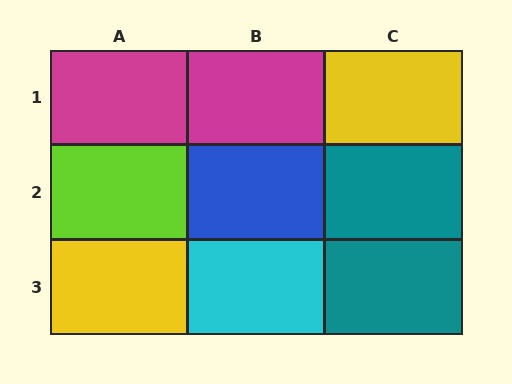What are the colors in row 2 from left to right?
Lime, blue, teal.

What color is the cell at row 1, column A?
Magenta.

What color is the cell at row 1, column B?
Magenta.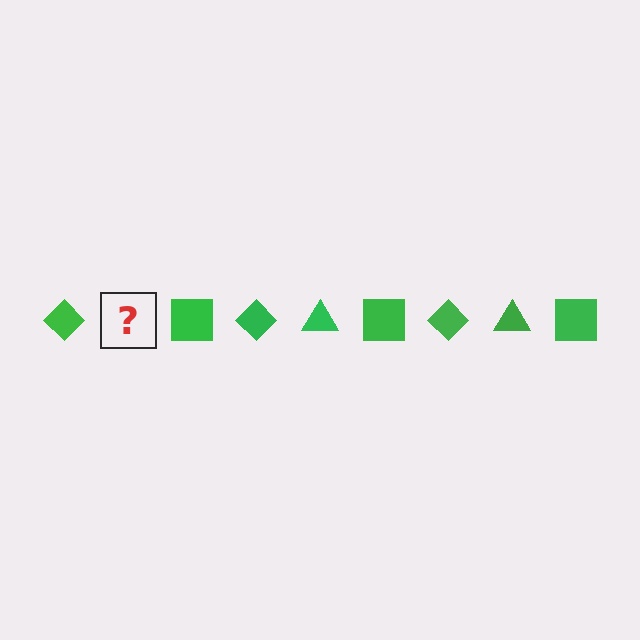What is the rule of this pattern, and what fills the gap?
The rule is that the pattern cycles through diamond, triangle, square shapes in green. The gap should be filled with a green triangle.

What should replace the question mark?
The question mark should be replaced with a green triangle.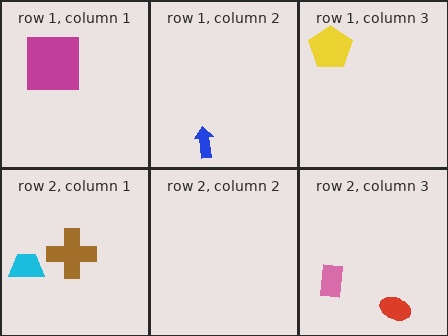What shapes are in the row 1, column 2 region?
The blue arrow.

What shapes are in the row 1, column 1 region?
The magenta square.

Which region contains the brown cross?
The row 2, column 1 region.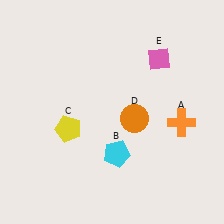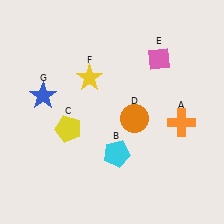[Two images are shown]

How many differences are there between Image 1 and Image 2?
There are 2 differences between the two images.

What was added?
A yellow star (F), a blue star (G) were added in Image 2.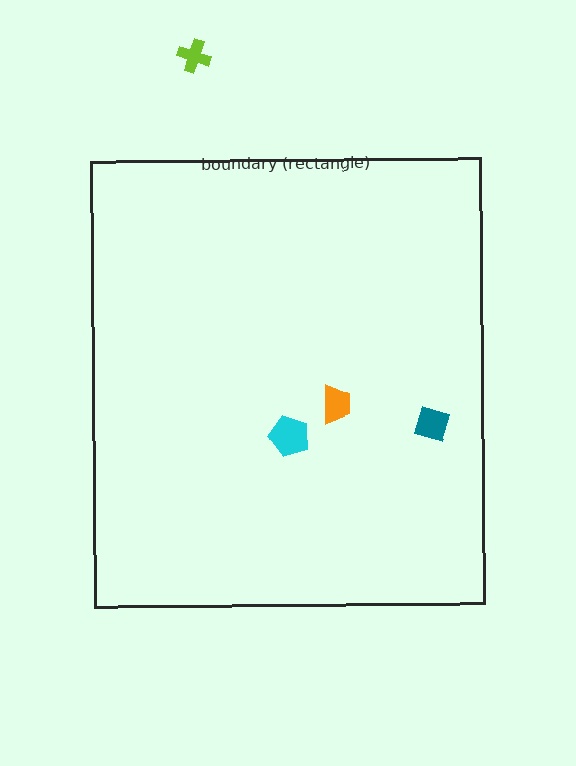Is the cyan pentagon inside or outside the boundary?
Inside.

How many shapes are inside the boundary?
3 inside, 1 outside.